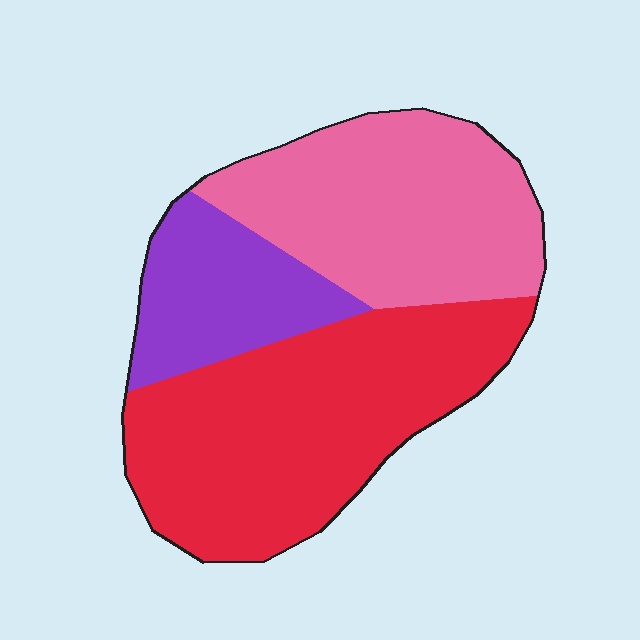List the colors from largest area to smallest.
From largest to smallest: red, pink, purple.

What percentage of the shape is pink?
Pink takes up about one third (1/3) of the shape.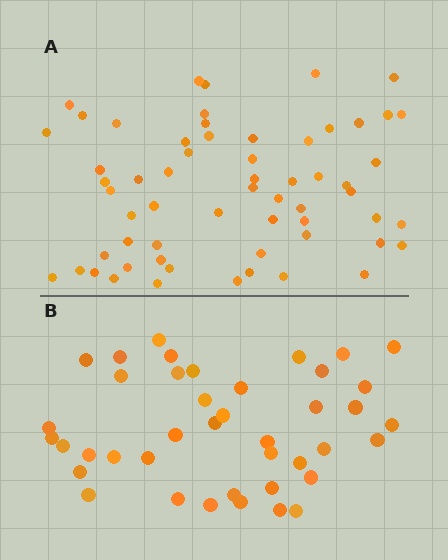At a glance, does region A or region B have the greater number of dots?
Region A (the top region) has more dots.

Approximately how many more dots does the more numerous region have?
Region A has approximately 20 more dots than region B.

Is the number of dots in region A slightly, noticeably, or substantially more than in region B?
Region A has substantially more. The ratio is roughly 1.5 to 1.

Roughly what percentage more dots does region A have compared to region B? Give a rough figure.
About 45% more.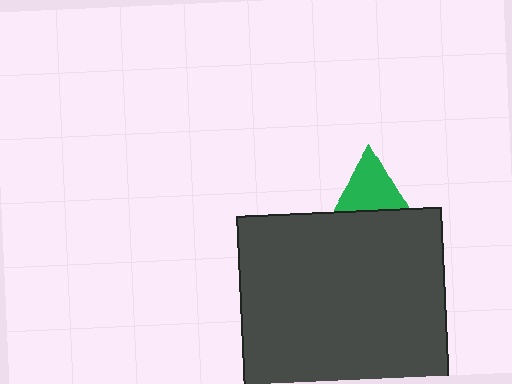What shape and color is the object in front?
The object in front is a dark gray rectangle.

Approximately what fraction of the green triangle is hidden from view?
Roughly 59% of the green triangle is hidden behind the dark gray rectangle.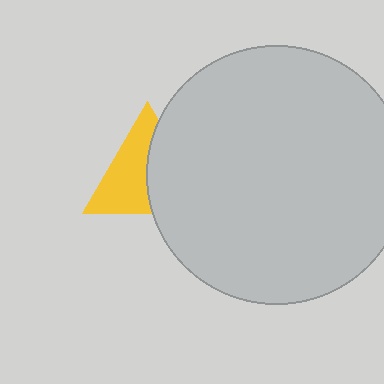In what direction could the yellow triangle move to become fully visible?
The yellow triangle could move left. That would shift it out from behind the light gray circle entirely.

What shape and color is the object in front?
The object in front is a light gray circle.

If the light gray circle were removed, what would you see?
You would see the complete yellow triangle.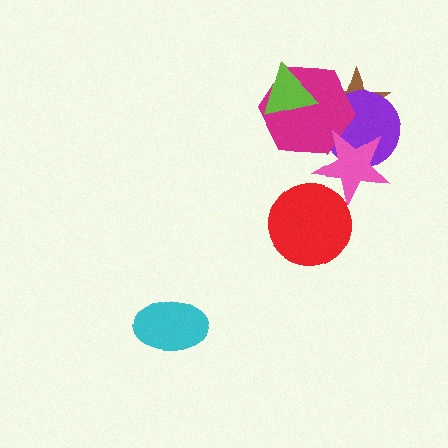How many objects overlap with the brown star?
3 objects overlap with the brown star.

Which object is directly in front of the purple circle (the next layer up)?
The magenta hexagon is directly in front of the purple circle.